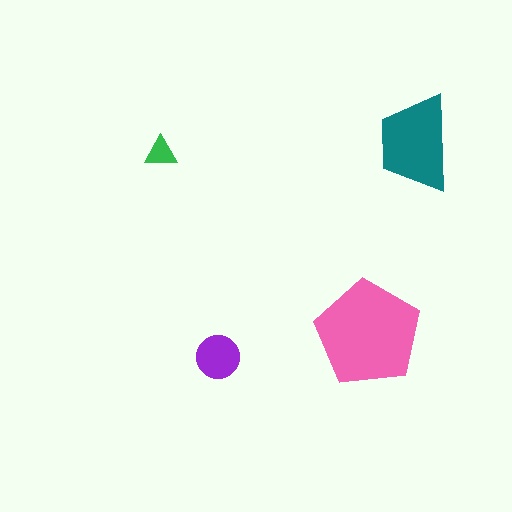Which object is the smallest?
The green triangle.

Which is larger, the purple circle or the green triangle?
The purple circle.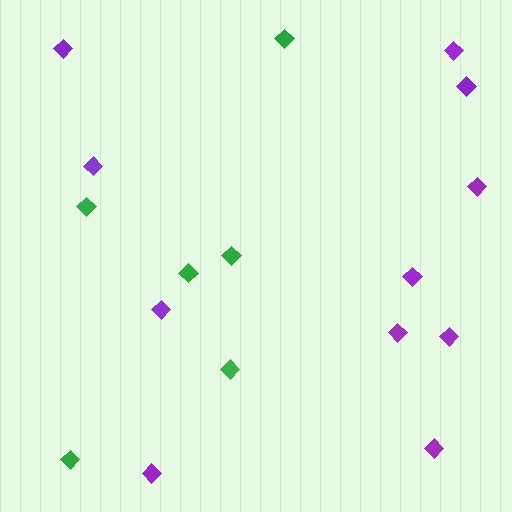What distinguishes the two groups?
There are 2 groups: one group of green diamonds (6) and one group of purple diamonds (11).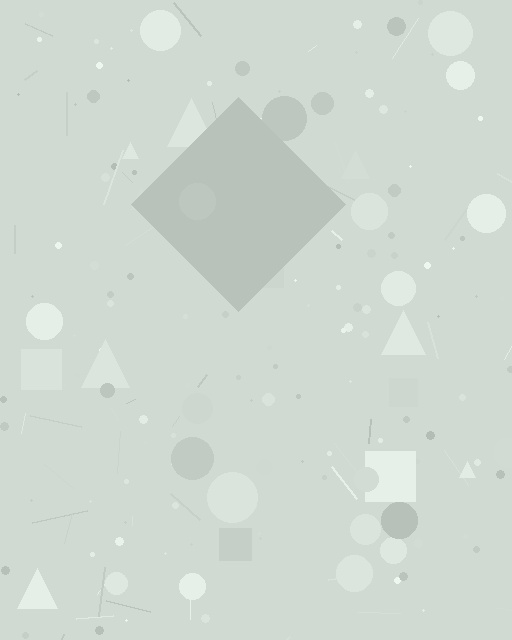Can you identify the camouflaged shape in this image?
The camouflaged shape is a diamond.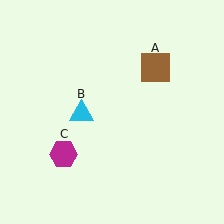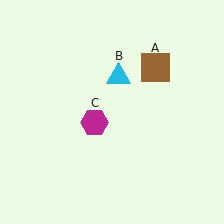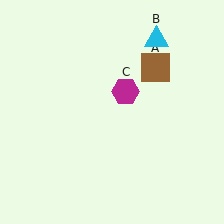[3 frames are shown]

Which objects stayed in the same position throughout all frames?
Brown square (object A) remained stationary.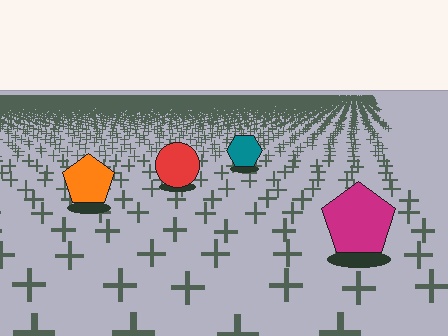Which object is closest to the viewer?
The magenta pentagon is closest. The texture marks near it are larger and more spread out.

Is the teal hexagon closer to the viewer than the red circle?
No. The red circle is closer — you can tell from the texture gradient: the ground texture is coarser near it.